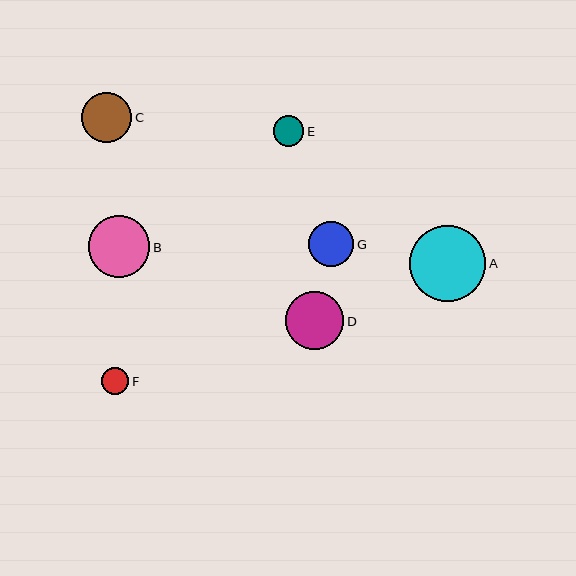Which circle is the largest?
Circle A is the largest with a size of approximately 77 pixels.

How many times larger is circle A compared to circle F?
Circle A is approximately 2.9 times the size of circle F.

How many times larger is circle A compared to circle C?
Circle A is approximately 1.5 times the size of circle C.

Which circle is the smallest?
Circle F is the smallest with a size of approximately 27 pixels.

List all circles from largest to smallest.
From largest to smallest: A, B, D, C, G, E, F.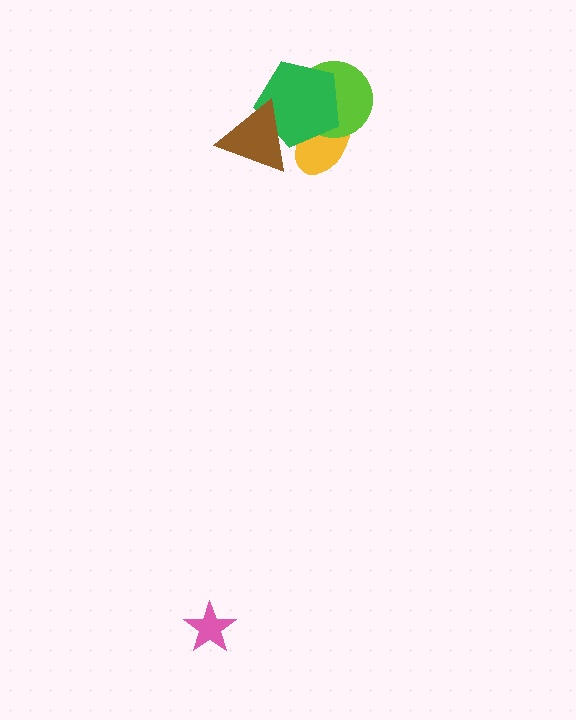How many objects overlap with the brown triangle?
2 objects overlap with the brown triangle.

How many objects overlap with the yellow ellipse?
3 objects overlap with the yellow ellipse.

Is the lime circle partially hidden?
Yes, it is partially covered by another shape.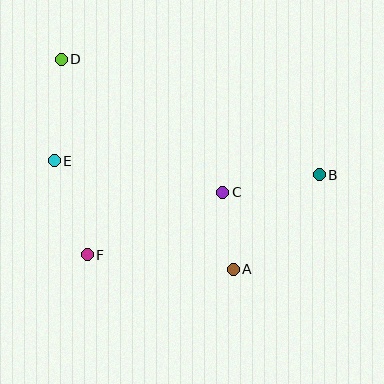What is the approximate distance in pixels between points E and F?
The distance between E and F is approximately 100 pixels.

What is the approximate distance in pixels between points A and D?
The distance between A and D is approximately 271 pixels.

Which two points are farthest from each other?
Points B and D are farthest from each other.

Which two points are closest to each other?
Points A and C are closest to each other.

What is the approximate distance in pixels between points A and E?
The distance between A and E is approximately 209 pixels.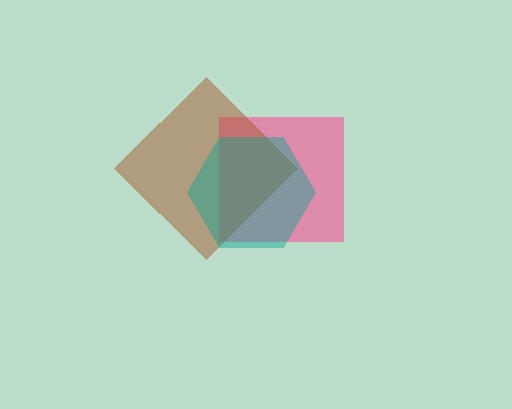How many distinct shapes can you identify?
There are 3 distinct shapes: a pink square, a brown diamond, a teal hexagon.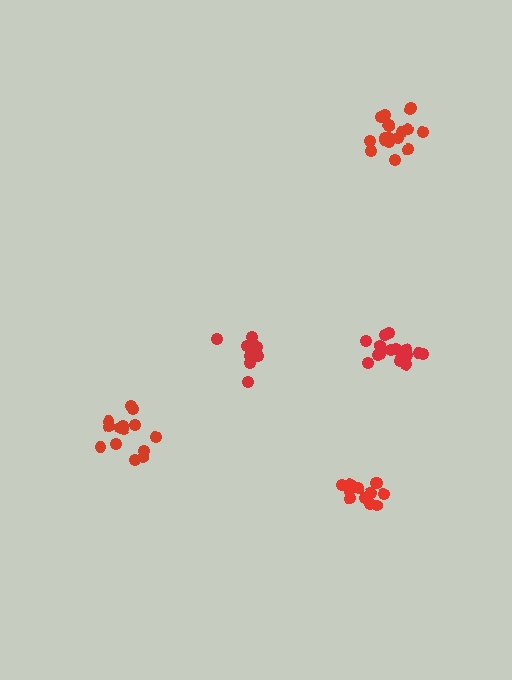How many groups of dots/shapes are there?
There are 5 groups.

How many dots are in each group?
Group 1: 13 dots, Group 2: 17 dots, Group 3: 18 dots, Group 4: 12 dots, Group 5: 15 dots (75 total).